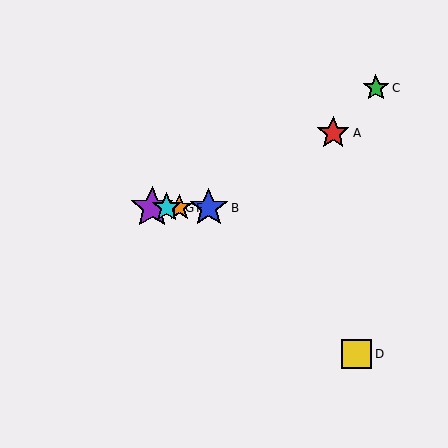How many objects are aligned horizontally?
4 objects (B, E, F, G) are aligned horizontally.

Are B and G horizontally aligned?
Yes, both are at y≈208.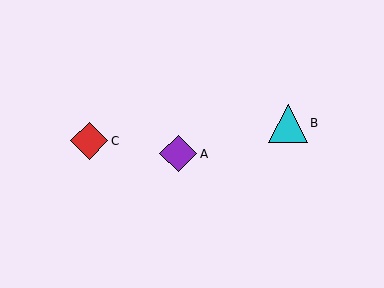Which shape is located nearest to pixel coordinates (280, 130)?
The cyan triangle (labeled B) at (288, 123) is nearest to that location.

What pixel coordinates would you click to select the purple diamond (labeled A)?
Click at (178, 154) to select the purple diamond A.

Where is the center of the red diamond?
The center of the red diamond is at (89, 141).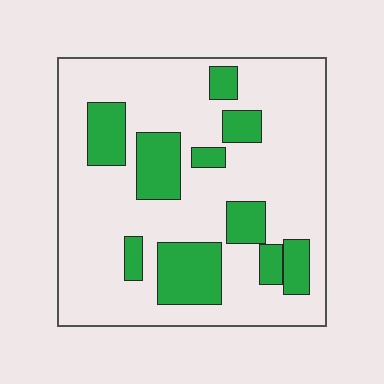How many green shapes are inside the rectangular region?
10.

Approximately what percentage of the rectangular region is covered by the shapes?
Approximately 25%.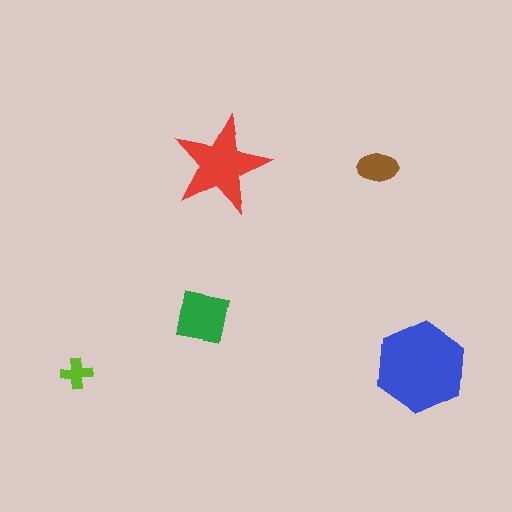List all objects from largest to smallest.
The blue hexagon, the red star, the green square, the brown ellipse, the lime cross.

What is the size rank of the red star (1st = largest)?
2nd.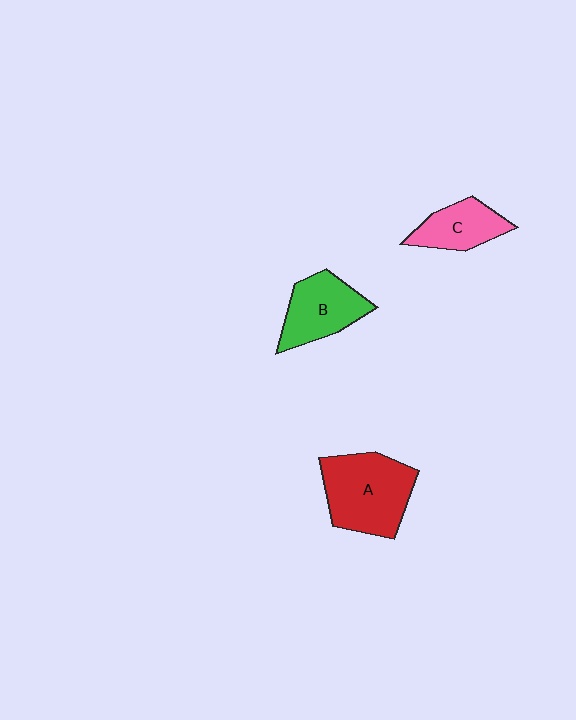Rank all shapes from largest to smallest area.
From largest to smallest: A (red), B (green), C (pink).